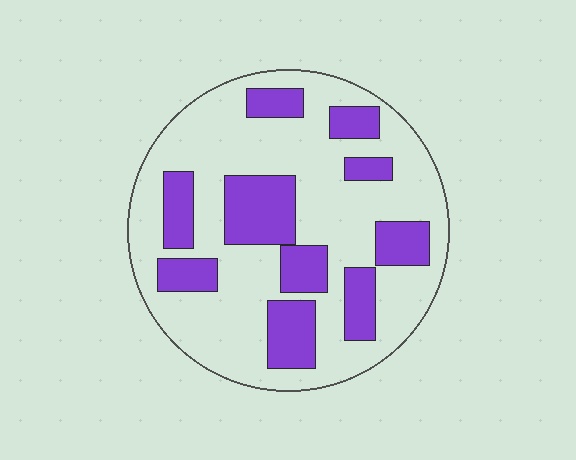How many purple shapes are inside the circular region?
10.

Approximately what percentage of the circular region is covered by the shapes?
Approximately 30%.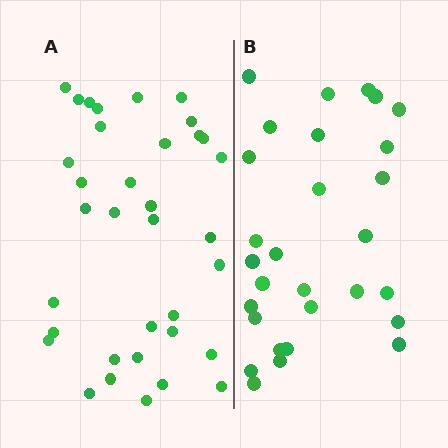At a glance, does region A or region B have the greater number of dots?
Region A (the left region) has more dots.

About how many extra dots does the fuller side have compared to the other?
Region A has about 6 more dots than region B.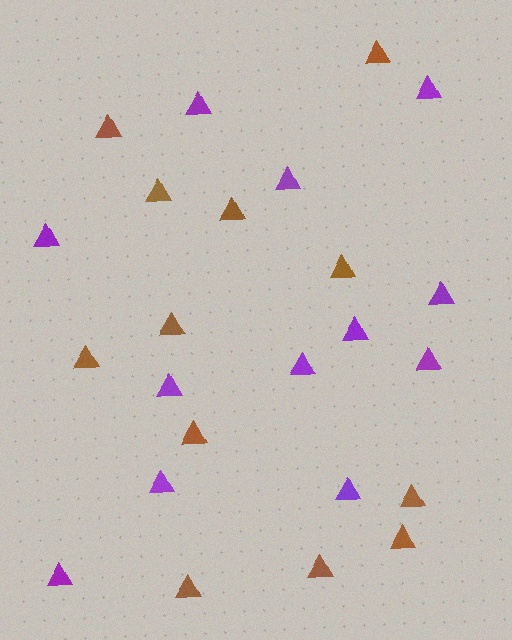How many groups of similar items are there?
There are 2 groups: one group of brown triangles (12) and one group of purple triangles (12).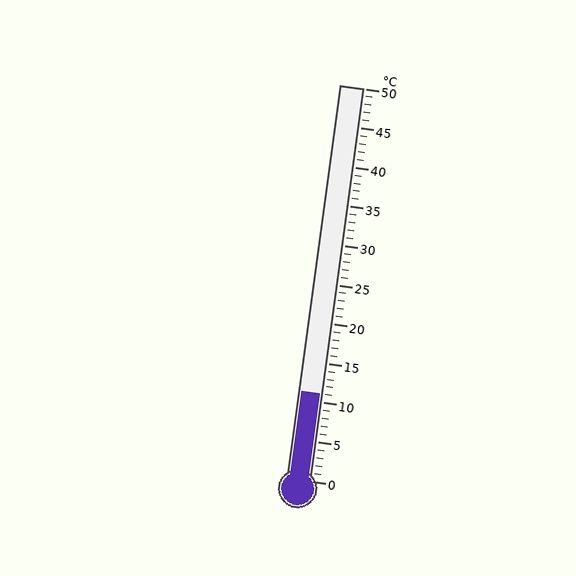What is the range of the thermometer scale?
The thermometer scale ranges from 0°C to 50°C.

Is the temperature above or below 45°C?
The temperature is below 45°C.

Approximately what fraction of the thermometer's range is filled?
The thermometer is filled to approximately 20% of its range.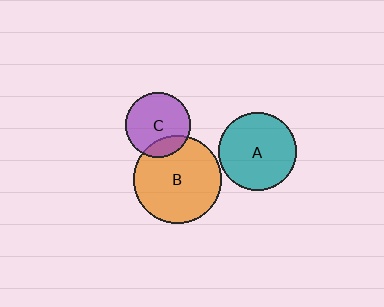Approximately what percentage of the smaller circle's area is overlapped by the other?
Approximately 20%.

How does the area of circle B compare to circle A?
Approximately 1.3 times.